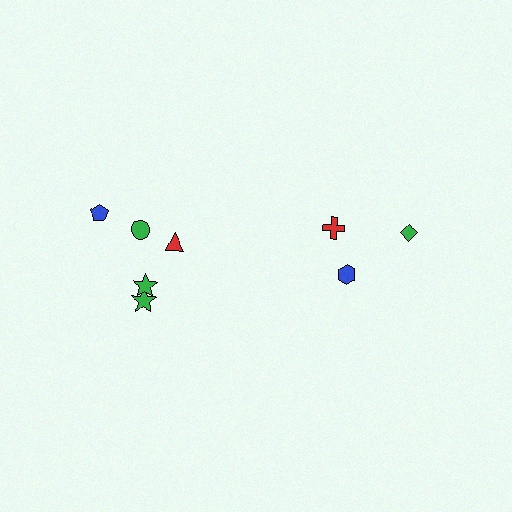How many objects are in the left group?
There are 5 objects.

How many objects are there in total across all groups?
There are 8 objects.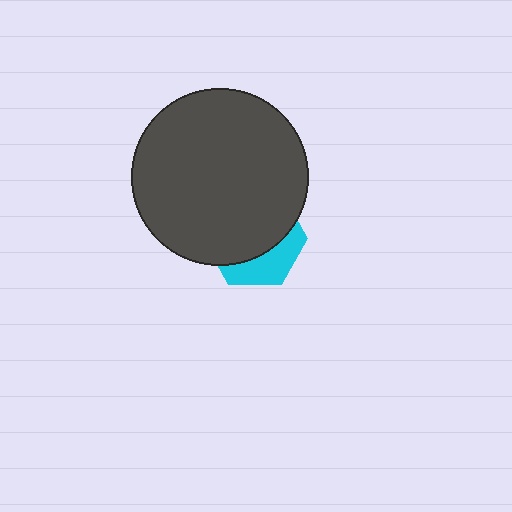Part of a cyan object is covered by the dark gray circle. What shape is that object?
It is a hexagon.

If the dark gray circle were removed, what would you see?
You would see the complete cyan hexagon.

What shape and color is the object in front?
The object in front is a dark gray circle.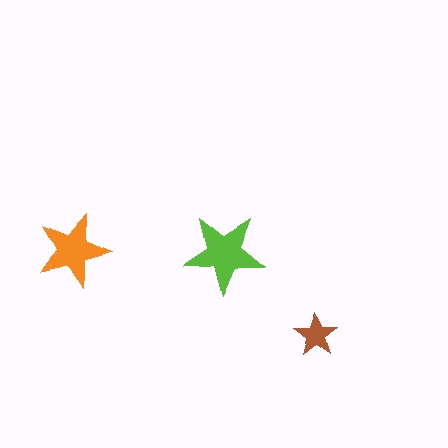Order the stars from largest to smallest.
the lime one, the orange one, the brown one.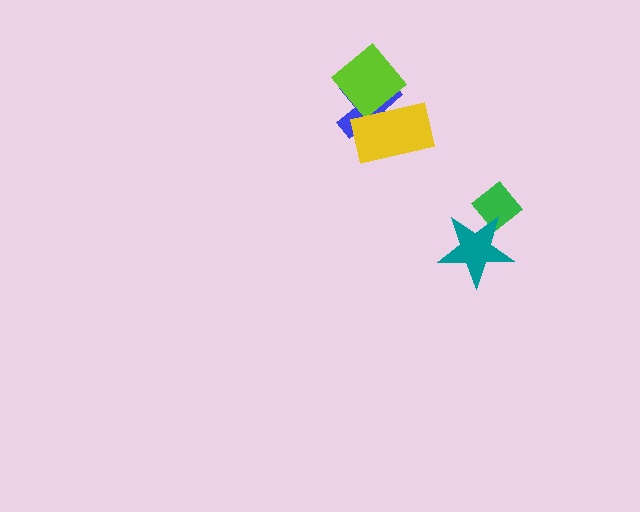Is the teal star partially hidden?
No, no other shape covers it.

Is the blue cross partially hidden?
Yes, it is partially covered by another shape.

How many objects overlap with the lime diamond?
2 objects overlap with the lime diamond.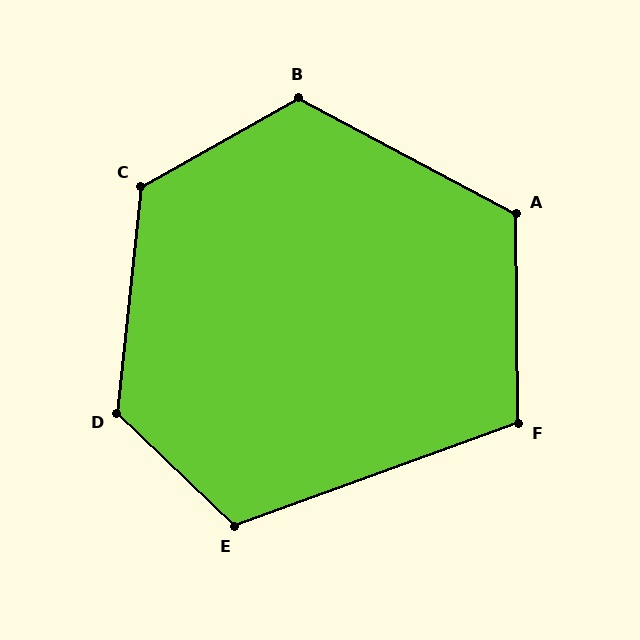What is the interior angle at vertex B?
Approximately 123 degrees (obtuse).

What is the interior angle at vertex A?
Approximately 118 degrees (obtuse).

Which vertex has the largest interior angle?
D, at approximately 128 degrees.